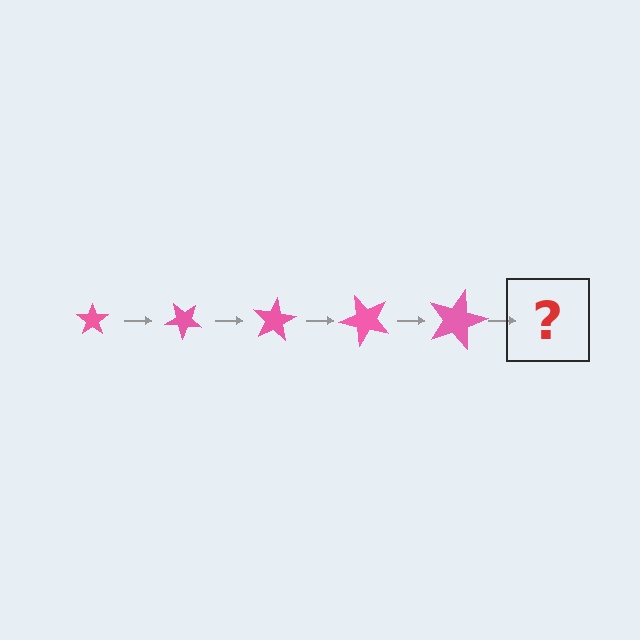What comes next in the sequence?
The next element should be a star, larger than the previous one and rotated 200 degrees from the start.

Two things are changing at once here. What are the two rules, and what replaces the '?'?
The two rules are that the star grows larger each step and it rotates 40 degrees each step. The '?' should be a star, larger than the previous one and rotated 200 degrees from the start.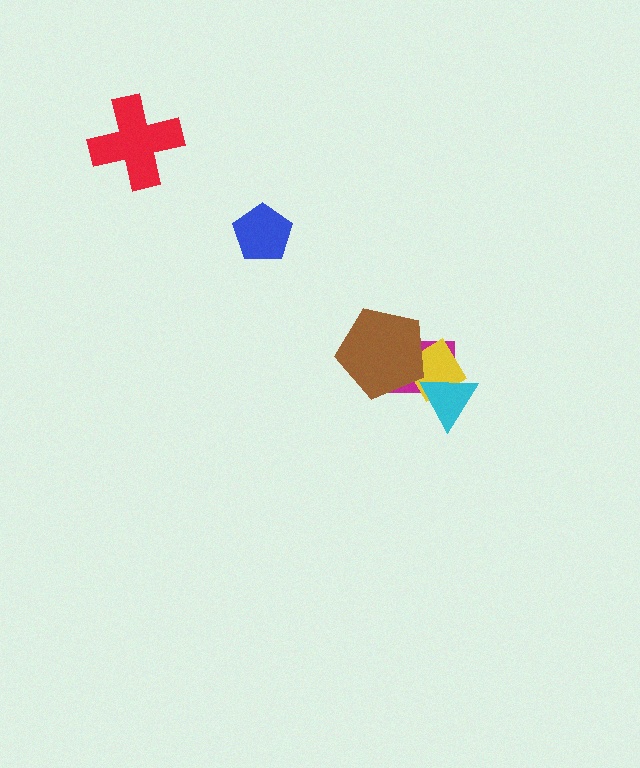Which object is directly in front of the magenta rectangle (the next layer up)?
The yellow diamond is directly in front of the magenta rectangle.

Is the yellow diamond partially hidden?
Yes, it is partially covered by another shape.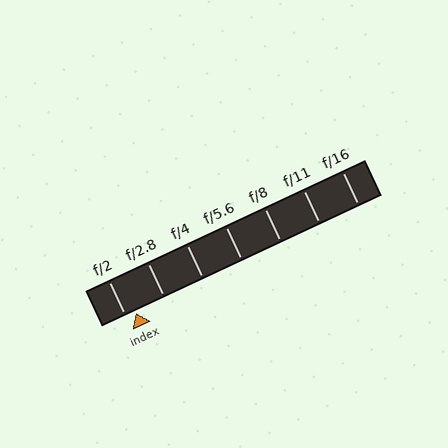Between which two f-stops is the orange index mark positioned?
The index mark is between f/2 and f/2.8.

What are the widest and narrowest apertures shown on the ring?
The widest aperture shown is f/2 and the narrowest is f/16.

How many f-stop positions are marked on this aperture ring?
There are 7 f-stop positions marked.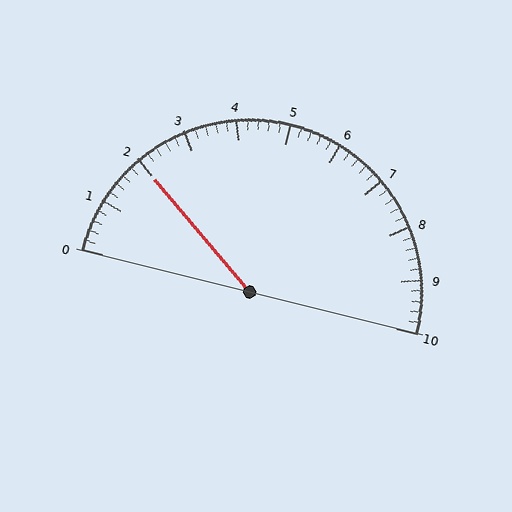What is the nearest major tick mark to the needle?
The nearest major tick mark is 2.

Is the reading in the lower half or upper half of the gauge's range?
The reading is in the lower half of the range (0 to 10).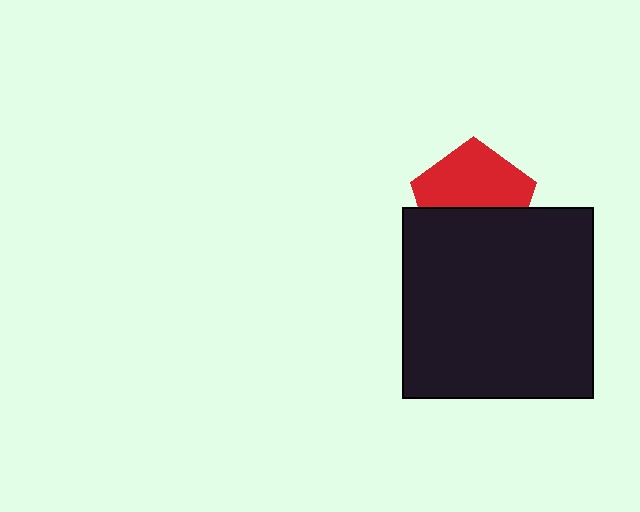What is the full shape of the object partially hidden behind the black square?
The partially hidden object is a red pentagon.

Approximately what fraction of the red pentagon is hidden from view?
Roughly 44% of the red pentagon is hidden behind the black square.